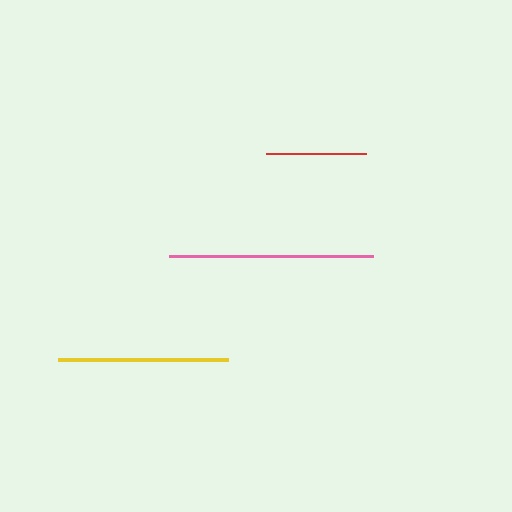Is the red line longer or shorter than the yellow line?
The yellow line is longer than the red line.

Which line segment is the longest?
The pink line is the longest at approximately 205 pixels.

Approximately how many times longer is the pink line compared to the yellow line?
The pink line is approximately 1.2 times the length of the yellow line.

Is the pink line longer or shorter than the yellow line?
The pink line is longer than the yellow line.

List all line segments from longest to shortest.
From longest to shortest: pink, yellow, red.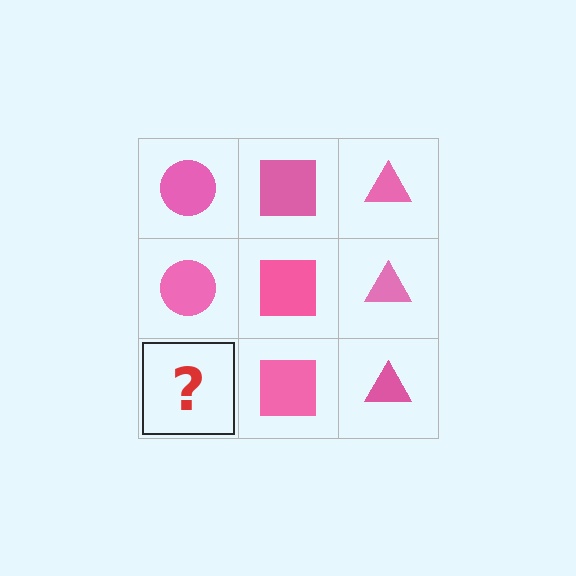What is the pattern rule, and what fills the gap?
The rule is that each column has a consistent shape. The gap should be filled with a pink circle.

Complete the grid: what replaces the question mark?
The question mark should be replaced with a pink circle.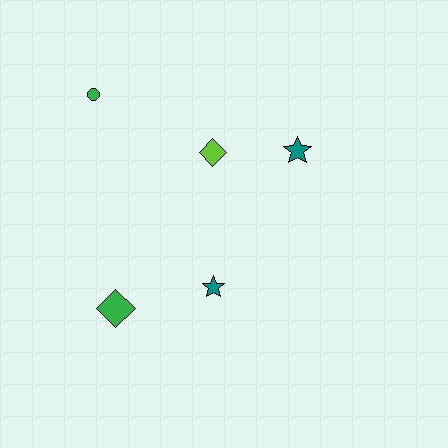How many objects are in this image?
There are 5 objects.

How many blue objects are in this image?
There are no blue objects.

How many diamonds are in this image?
There are 2 diamonds.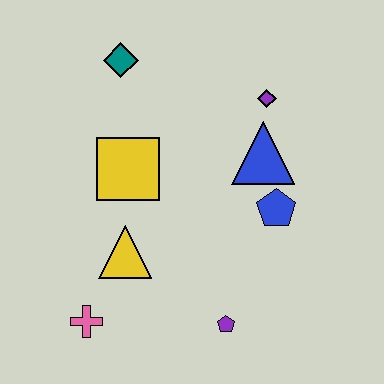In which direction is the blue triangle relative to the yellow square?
The blue triangle is to the right of the yellow square.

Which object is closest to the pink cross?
The yellow triangle is closest to the pink cross.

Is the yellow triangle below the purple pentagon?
No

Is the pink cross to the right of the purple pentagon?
No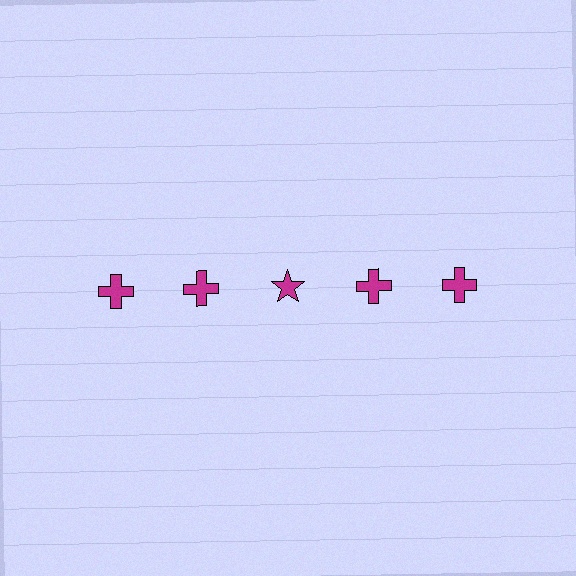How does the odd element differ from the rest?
It has a different shape: star instead of cross.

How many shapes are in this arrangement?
There are 5 shapes arranged in a grid pattern.